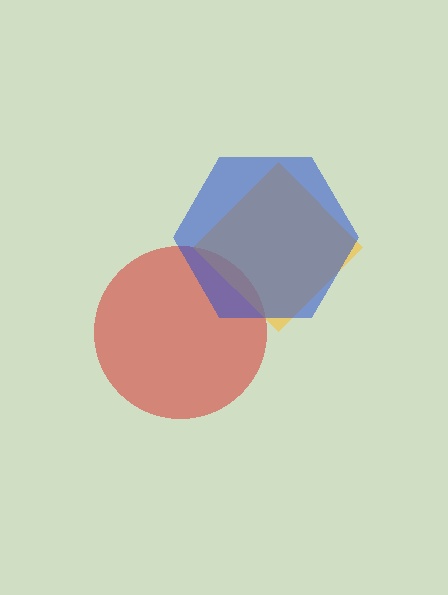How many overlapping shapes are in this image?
There are 3 overlapping shapes in the image.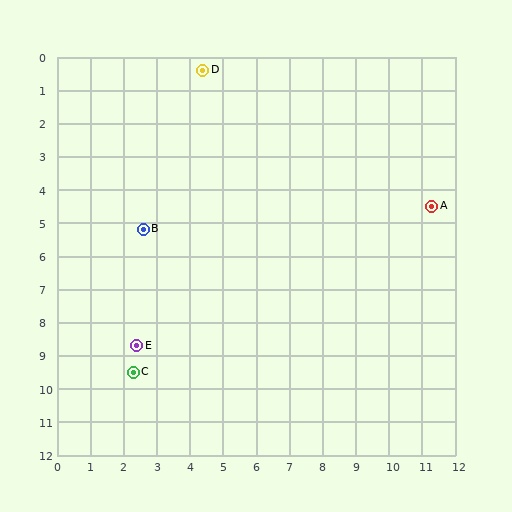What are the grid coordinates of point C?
Point C is at approximately (2.3, 9.5).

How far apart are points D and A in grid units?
Points D and A are about 8.0 grid units apart.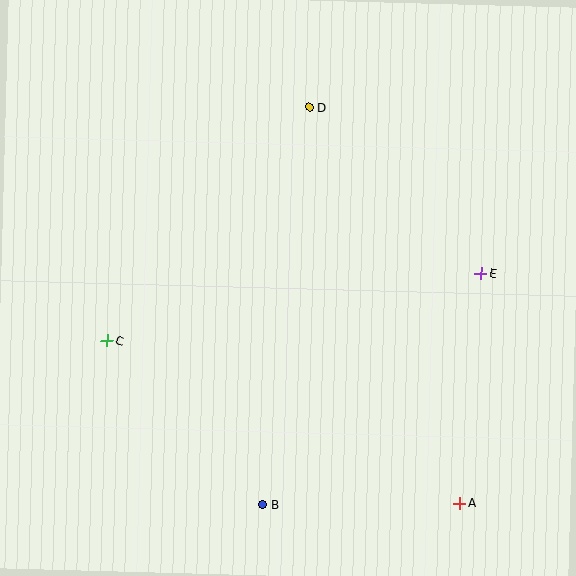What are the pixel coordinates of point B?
Point B is at (263, 505).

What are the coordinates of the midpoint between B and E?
The midpoint between B and E is at (372, 389).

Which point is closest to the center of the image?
Point D at (309, 107) is closest to the center.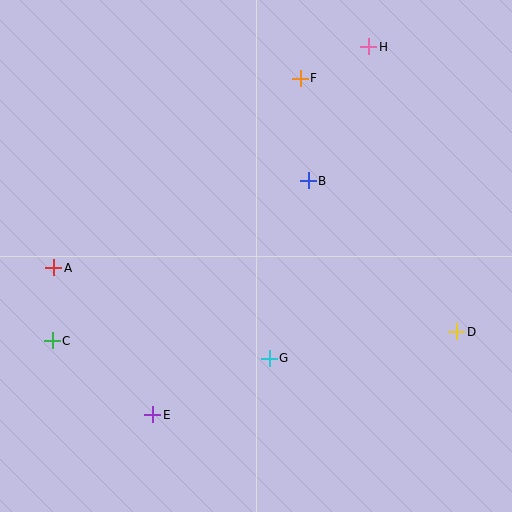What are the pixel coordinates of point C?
Point C is at (52, 341).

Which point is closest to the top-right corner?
Point H is closest to the top-right corner.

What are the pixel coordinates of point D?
Point D is at (457, 332).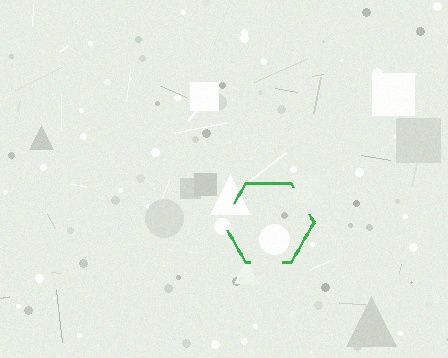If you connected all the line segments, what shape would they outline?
They would outline a hexagon.